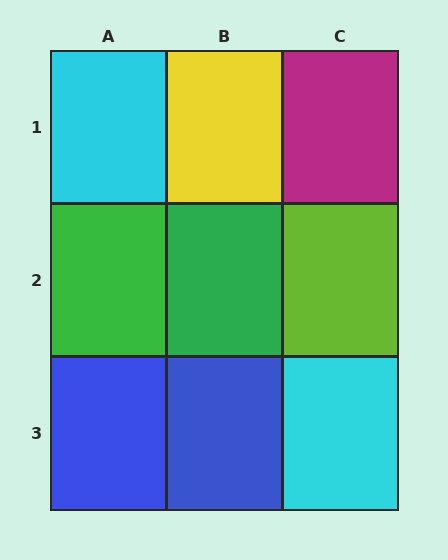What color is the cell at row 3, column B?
Blue.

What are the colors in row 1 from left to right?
Cyan, yellow, magenta.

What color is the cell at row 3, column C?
Cyan.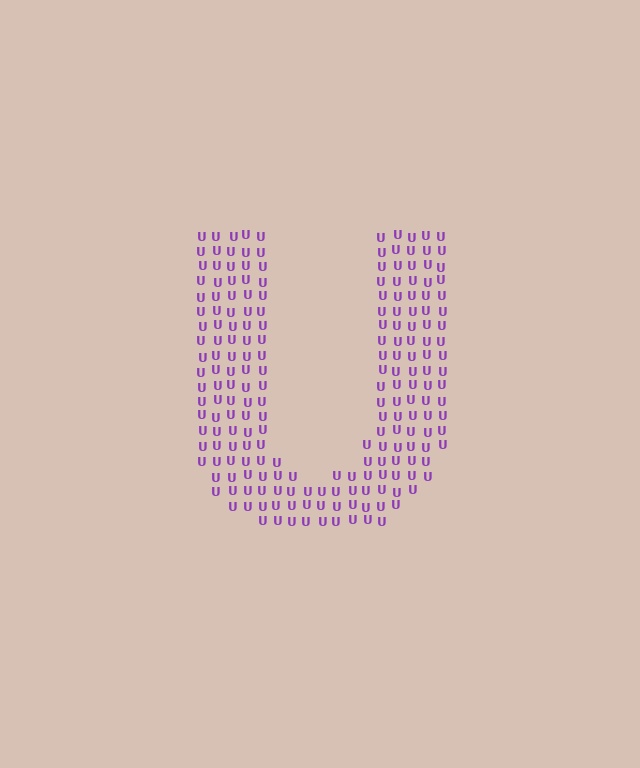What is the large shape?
The large shape is the letter U.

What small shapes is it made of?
It is made of small letter U's.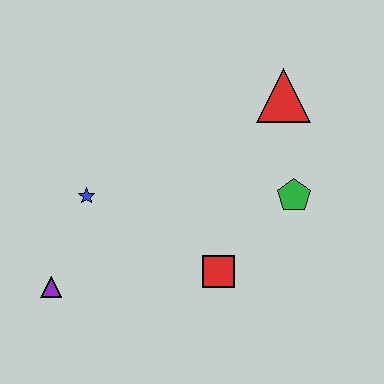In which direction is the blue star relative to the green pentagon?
The blue star is to the left of the green pentagon.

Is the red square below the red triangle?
Yes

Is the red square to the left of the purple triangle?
No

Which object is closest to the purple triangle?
The blue star is closest to the purple triangle.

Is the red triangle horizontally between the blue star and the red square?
No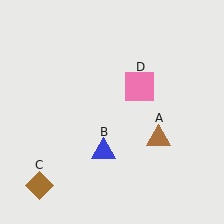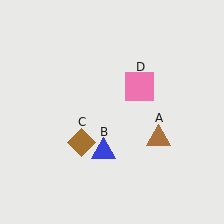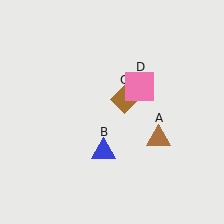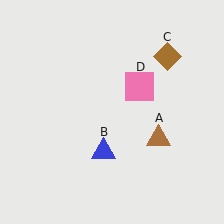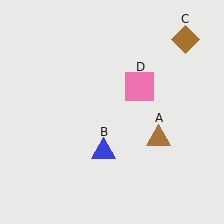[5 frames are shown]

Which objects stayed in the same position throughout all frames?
Brown triangle (object A) and blue triangle (object B) and pink square (object D) remained stationary.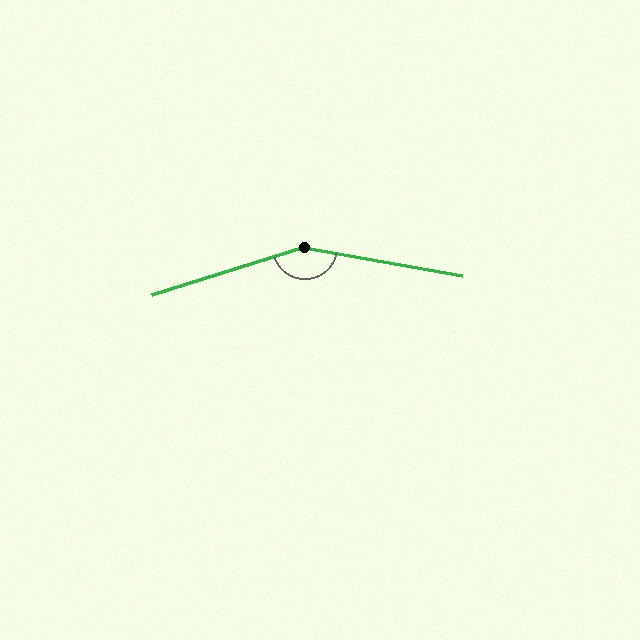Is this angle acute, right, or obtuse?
It is obtuse.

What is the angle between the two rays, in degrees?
Approximately 153 degrees.